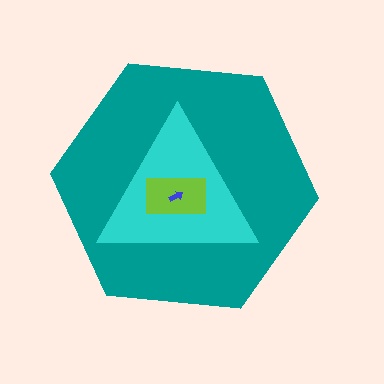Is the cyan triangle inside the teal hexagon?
Yes.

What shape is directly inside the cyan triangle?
The lime rectangle.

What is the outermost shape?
The teal hexagon.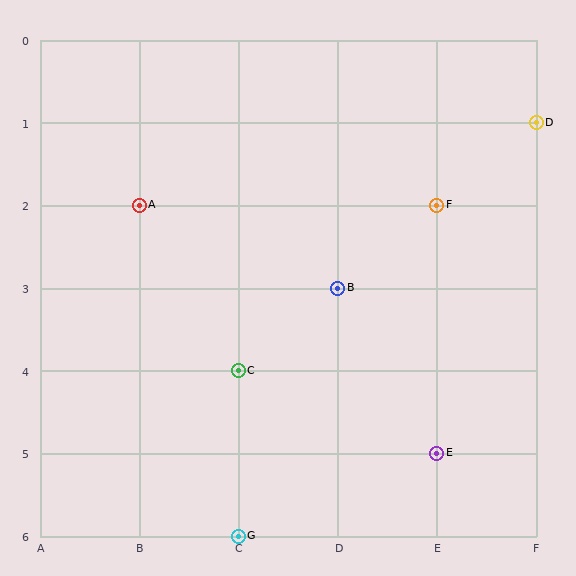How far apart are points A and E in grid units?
Points A and E are 3 columns and 3 rows apart (about 4.2 grid units diagonally).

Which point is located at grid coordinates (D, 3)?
Point B is at (D, 3).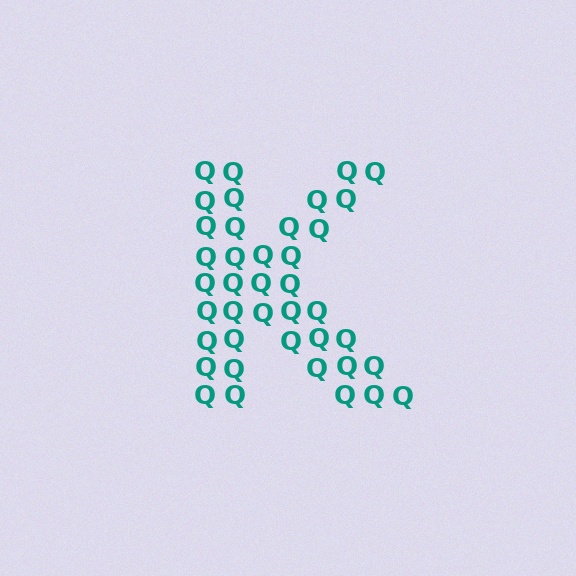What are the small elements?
The small elements are letter Q's.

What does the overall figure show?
The overall figure shows the letter K.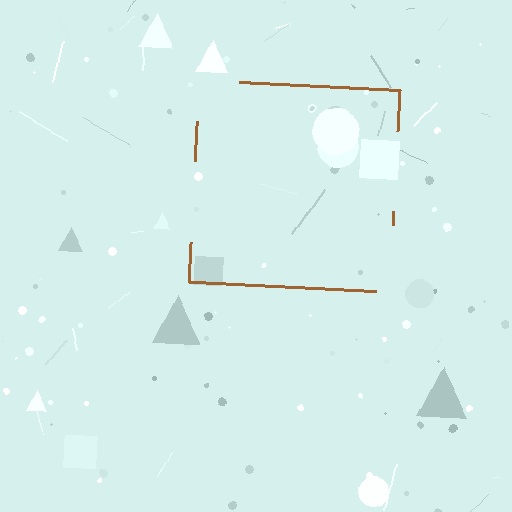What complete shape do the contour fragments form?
The contour fragments form a square.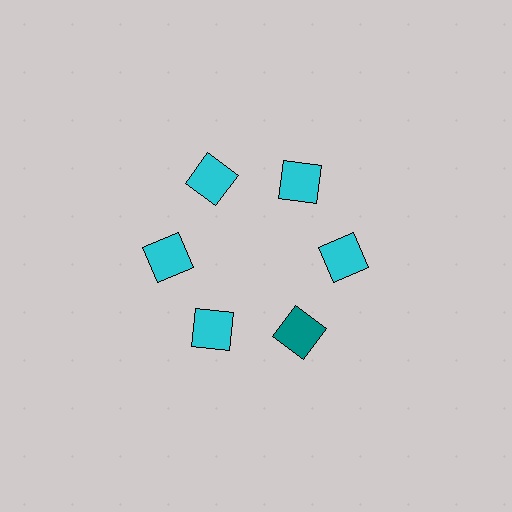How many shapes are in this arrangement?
There are 6 shapes arranged in a ring pattern.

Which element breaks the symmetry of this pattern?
The teal square at roughly the 5 o'clock position breaks the symmetry. All other shapes are cyan squares.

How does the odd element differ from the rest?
It has a different color: teal instead of cyan.